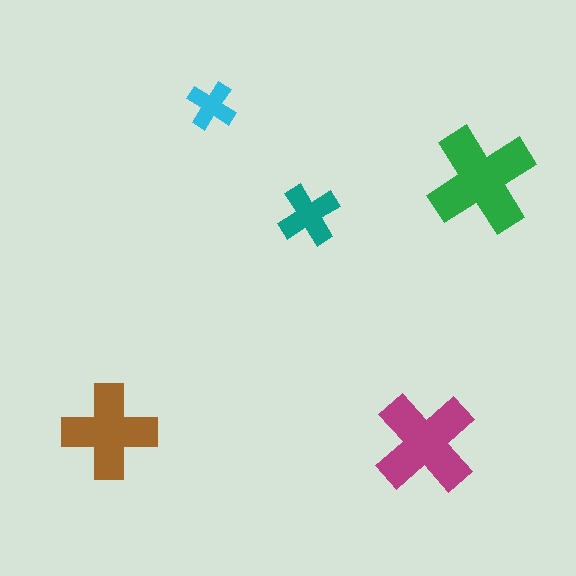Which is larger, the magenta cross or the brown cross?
The magenta one.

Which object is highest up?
The cyan cross is topmost.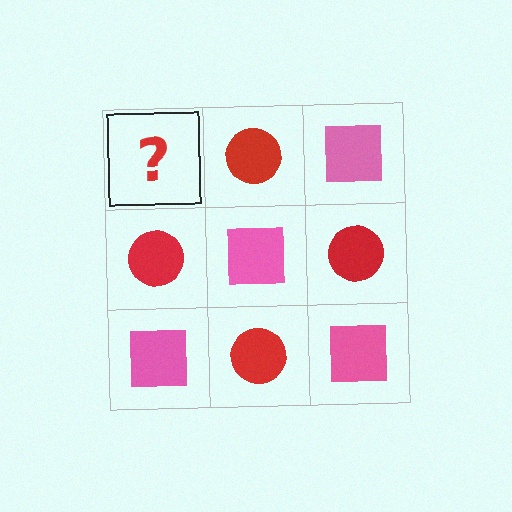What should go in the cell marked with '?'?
The missing cell should contain a pink square.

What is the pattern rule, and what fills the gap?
The rule is that it alternates pink square and red circle in a checkerboard pattern. The gap should be filled with a pink square.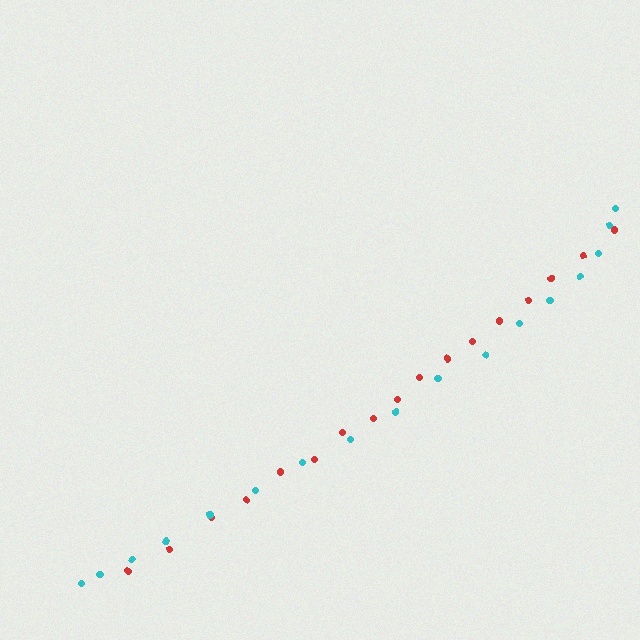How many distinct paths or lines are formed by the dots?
There are 2 distinct paths.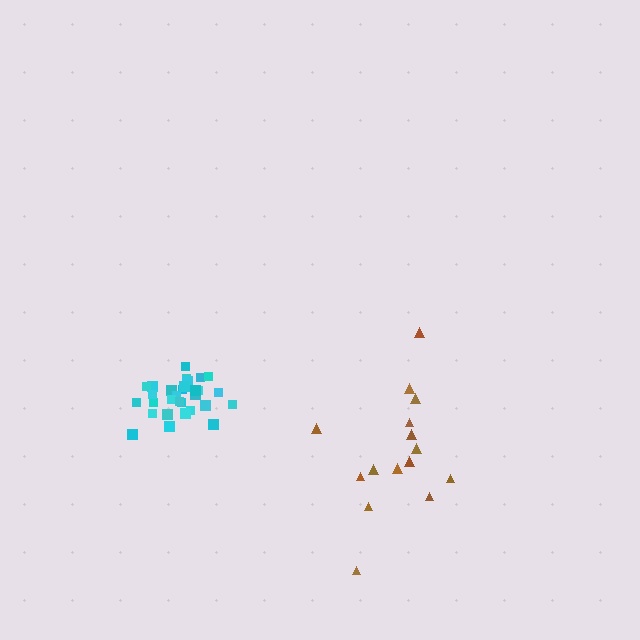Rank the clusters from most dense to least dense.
cyan, brown.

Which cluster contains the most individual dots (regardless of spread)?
Cyan (30).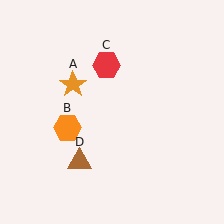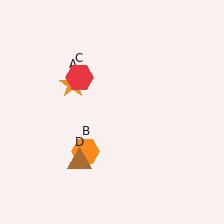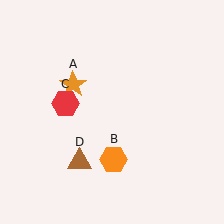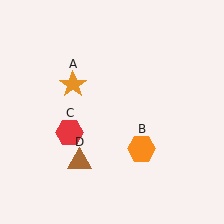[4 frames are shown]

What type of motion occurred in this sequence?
The orange hexagon (object B), red hexagon (object C) rotated counterclockwise around the center of the scene.